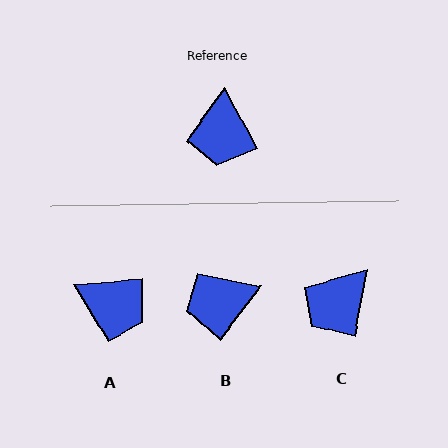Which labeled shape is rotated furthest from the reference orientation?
A, about 67 degrees away.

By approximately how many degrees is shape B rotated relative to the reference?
Approximately 66 degrees clockwise.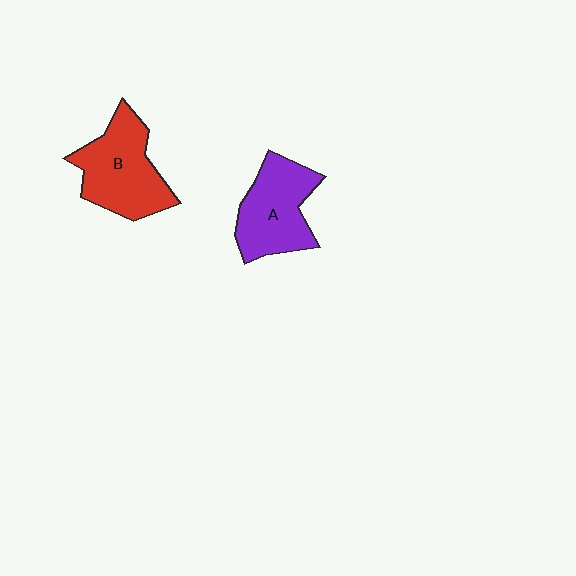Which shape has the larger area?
Shape B (red).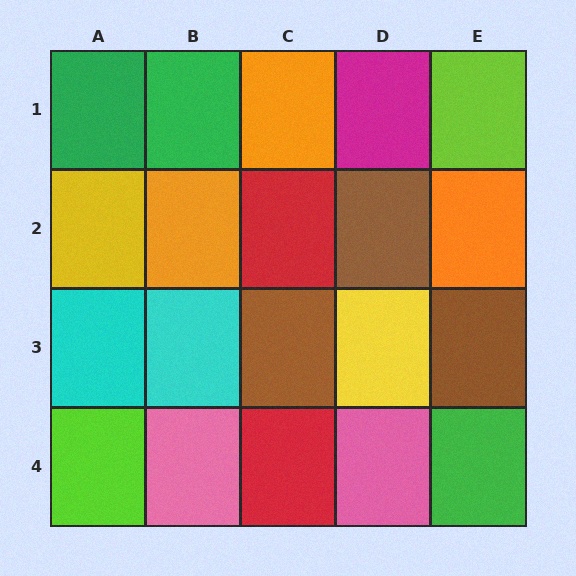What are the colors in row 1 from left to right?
Green, green, orange, magenta, lime.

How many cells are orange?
3 cells are orange.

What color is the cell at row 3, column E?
Brown.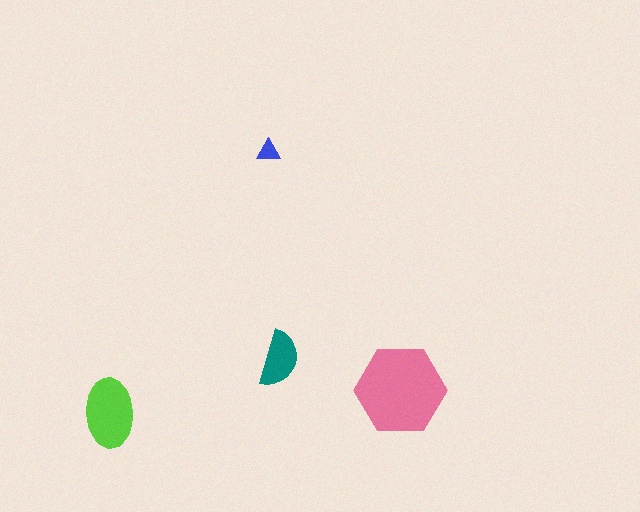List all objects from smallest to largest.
The blue triangle, the teal semicircle, the lime ellipse, the pink hexagon.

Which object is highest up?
The blue triangle is topmost.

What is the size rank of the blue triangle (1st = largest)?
4th.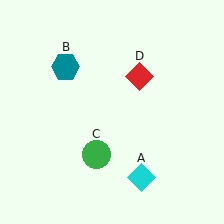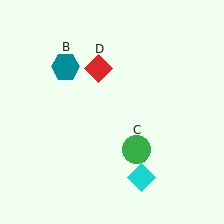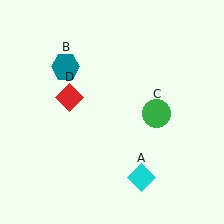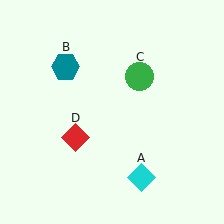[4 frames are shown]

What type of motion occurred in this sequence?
The green circle (object C), red diamond (object D) rotated counterclockwise around the center of the scene.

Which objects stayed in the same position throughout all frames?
Cyan diamond (object A) and teal hexagon (object B) remained stationary.